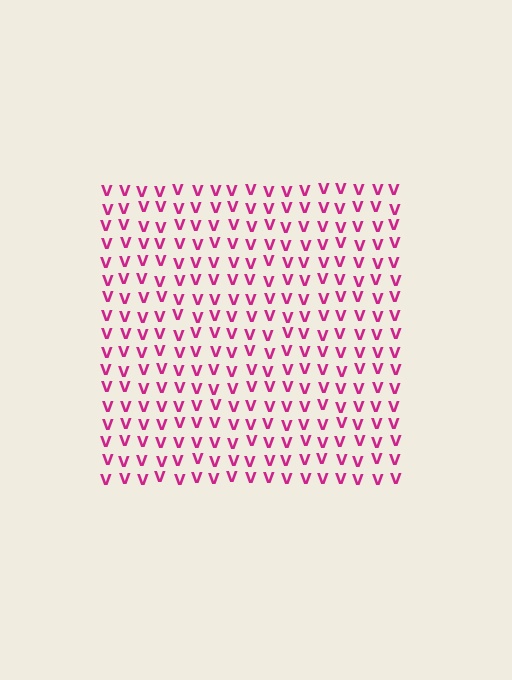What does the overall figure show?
The overall figure shows a square.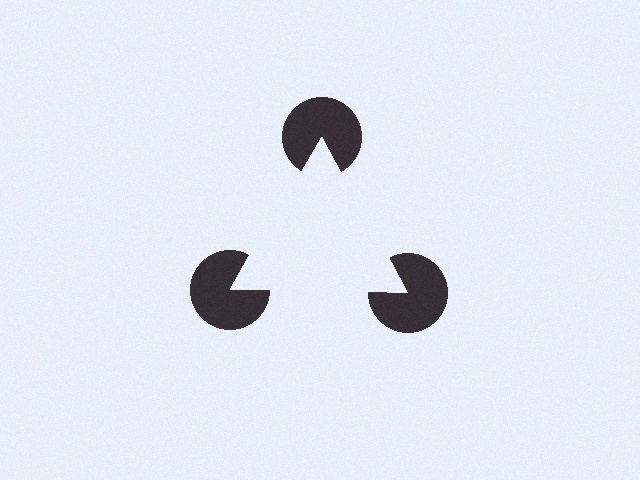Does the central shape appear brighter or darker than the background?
It typically appears slightly brighter than the background, even though no actual brightness change is drawn.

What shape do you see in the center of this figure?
An illusory triangle — its edges are inferred from the aligned wedge cuts in the pac-man discs, not physically drawn.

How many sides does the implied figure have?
3 sides.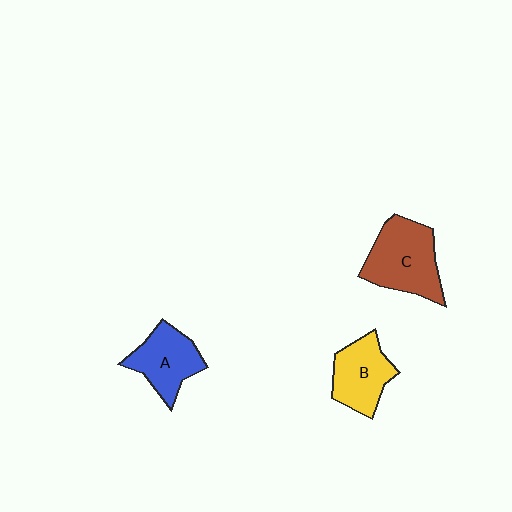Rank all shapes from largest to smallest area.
From largest to smallest: C (brown), A (blue), B (yellow).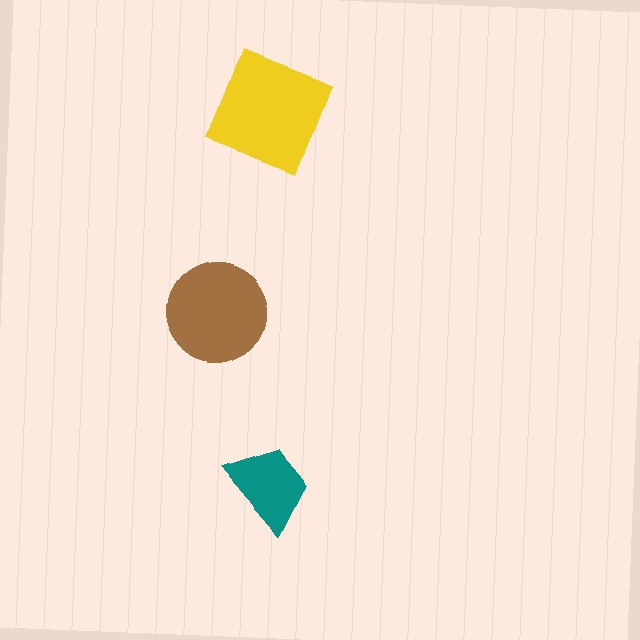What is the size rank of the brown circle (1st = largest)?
2nd.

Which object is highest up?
The yellow square is topmost.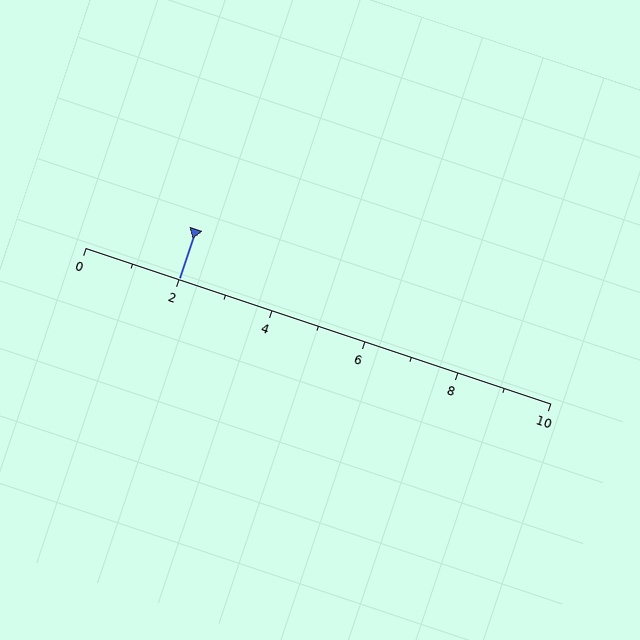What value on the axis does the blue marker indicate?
The marker indicates approximately 2.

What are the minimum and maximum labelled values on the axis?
The axis runs from 0 to 10.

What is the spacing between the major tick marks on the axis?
The major ticks are spaced 2 apart.